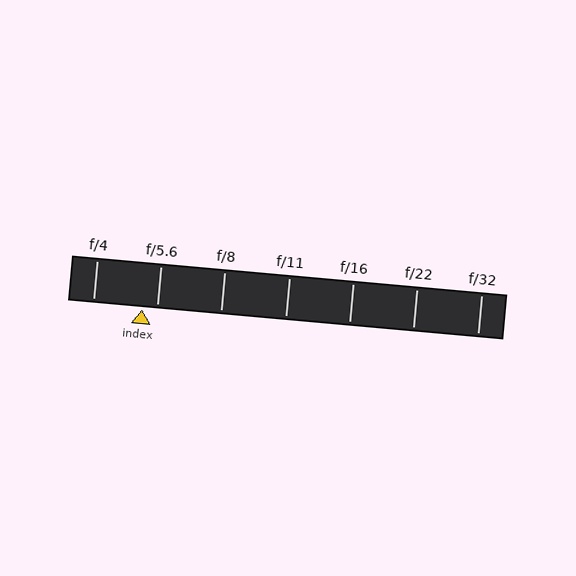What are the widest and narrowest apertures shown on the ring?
The widest aperture shown is f/4 and the narrowest is f/32.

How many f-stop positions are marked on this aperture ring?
There are 7 f-stop positions marked.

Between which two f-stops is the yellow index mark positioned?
The index mark is between f/4 and f/5.6.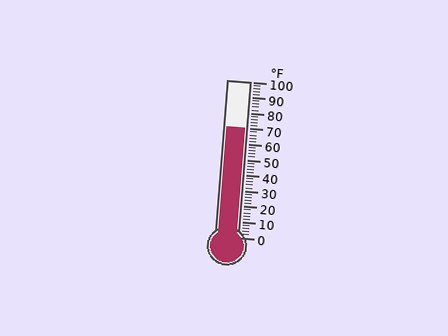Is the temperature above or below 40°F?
The temperature is above 40°F.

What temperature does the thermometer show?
The thermometer shows approximately 70°F.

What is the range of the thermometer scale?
The thermometer scale ranges from 0°F to 100°F.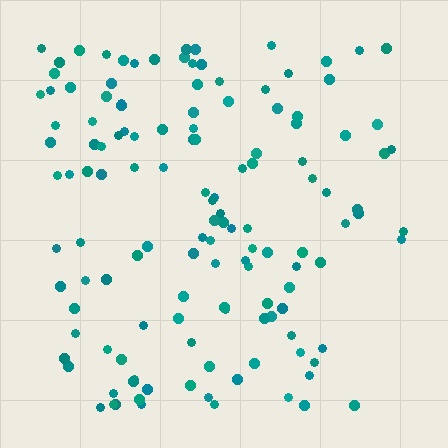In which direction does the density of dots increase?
From right to left, with the left side densest.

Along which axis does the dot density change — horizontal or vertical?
Horizontal.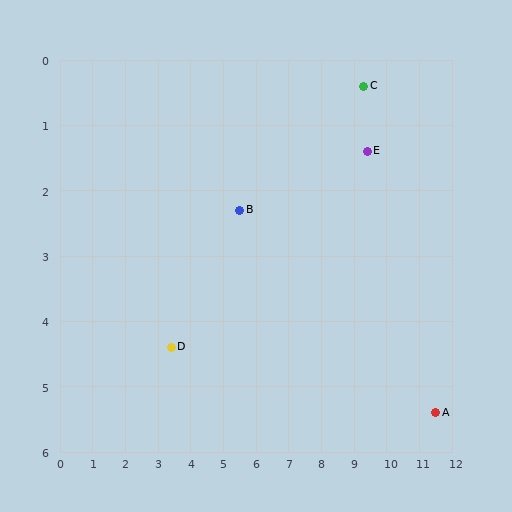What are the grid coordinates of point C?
Point C is at approximately (9.3, 0.4).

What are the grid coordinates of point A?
Point A is at approximately (11.5, 5.4).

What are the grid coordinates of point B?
Point B is at approximately (5.5, 2.3).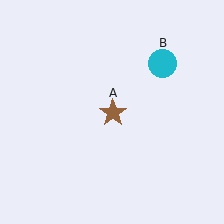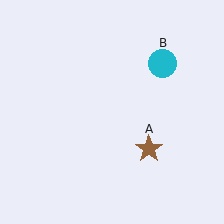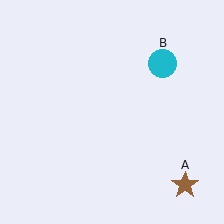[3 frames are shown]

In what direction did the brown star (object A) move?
The brown star (object A) moved down and to the right.